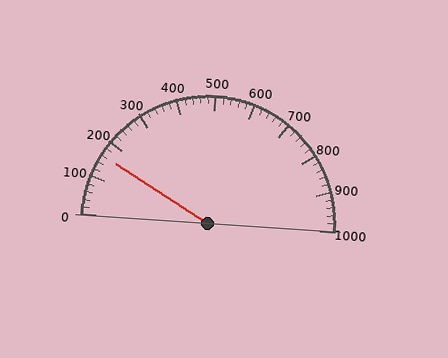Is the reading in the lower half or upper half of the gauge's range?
The reading is in the lower half of the range (0 to 1000).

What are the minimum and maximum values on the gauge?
The gauge ranges from 0 to 1000.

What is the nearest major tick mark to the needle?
The nearest major tick mark is 200.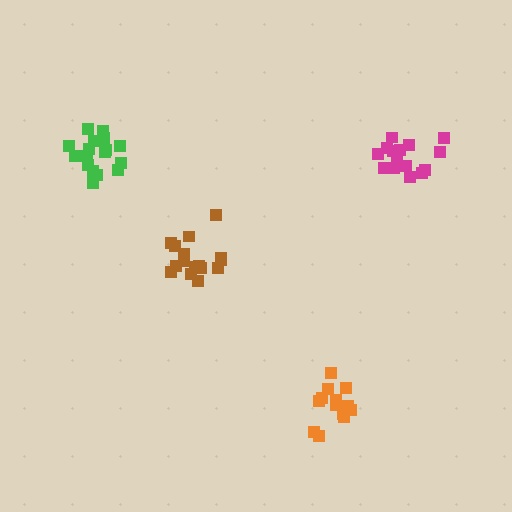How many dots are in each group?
Group 1: 13 dots, Group 2: 16 dots, Group 3: 16 dots, Group 4: 17 dots (62 total).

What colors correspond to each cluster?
The clusters are colored: orange, magenta, brown, green.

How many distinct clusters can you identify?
There are 4 distinct clusters.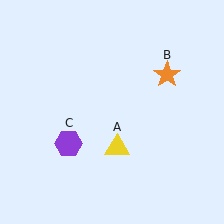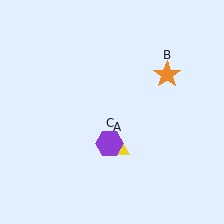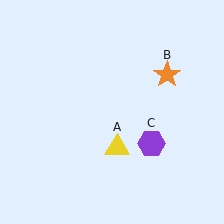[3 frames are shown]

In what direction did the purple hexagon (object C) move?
The purple hexagon (object C) moved right.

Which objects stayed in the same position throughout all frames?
Yellow triangle (object A) and orange star (object B) remained stationary.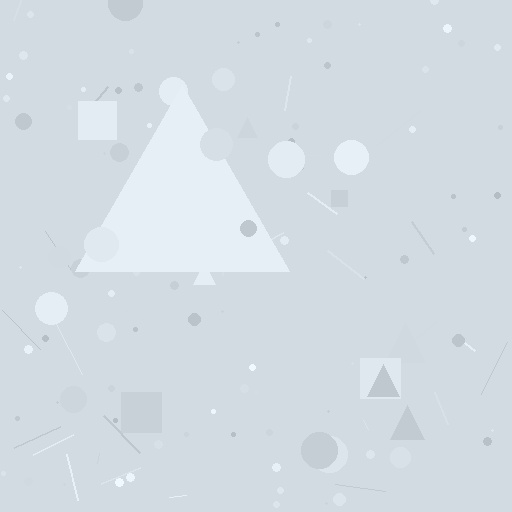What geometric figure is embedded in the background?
A triangle is embedded in the background.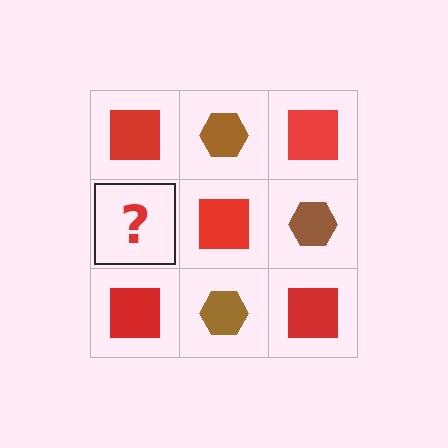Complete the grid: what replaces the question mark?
The question mark should be replaced with a brown hexagon.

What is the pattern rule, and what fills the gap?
The rule is that it alternates red square and brown hexagon in a checkerboard pattern. The gap should be filled with a brown hexagon.